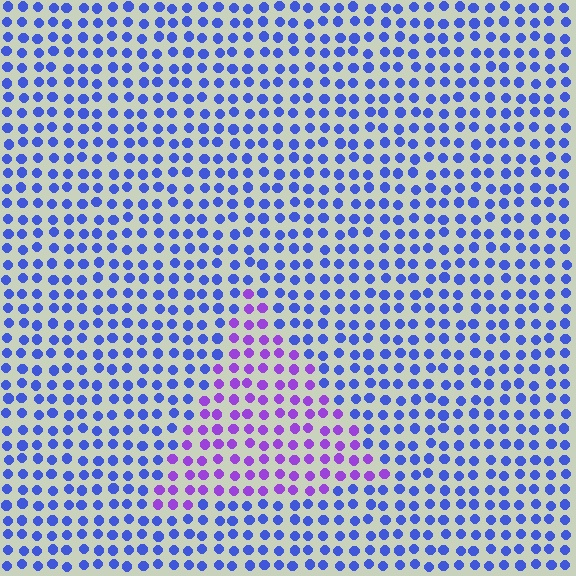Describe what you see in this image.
The image is filled with small blue elements in a uniform arrangement. A triangle-shaped region is visible where the elements are tinted to a slightly different hue, forming a subtle color boundary.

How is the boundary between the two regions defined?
The boundary is defined purely by a slight shift in hue (about 44 degrees). Spacing, size, and orientation are identical on both sides.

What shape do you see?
I see a triangle.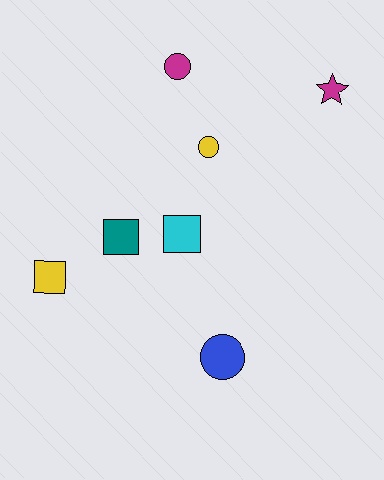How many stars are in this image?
There is 1 star.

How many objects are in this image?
There are 7 objects.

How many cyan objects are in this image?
There is 1 cyan object.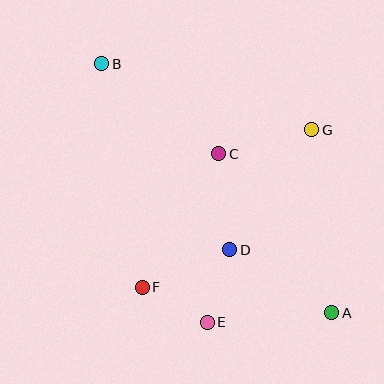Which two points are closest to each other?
Points E and F are closest to each other.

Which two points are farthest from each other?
Points A and B are farthest from each other.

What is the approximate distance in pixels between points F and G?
The distance between F and G is approximately 231 pixels.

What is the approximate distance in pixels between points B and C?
The distance between B and C is approximately 147 pixels.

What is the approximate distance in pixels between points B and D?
The distance between B and D is approximately 226 pixels.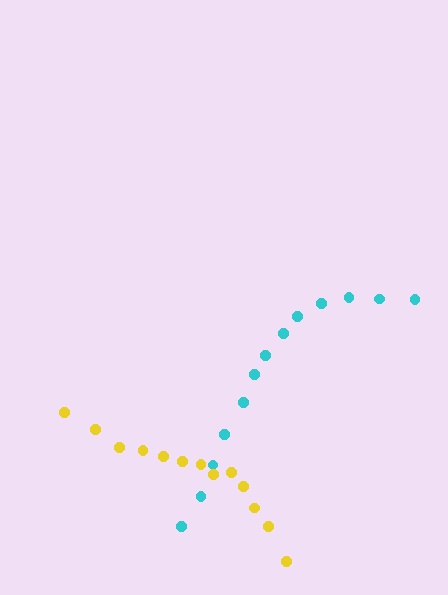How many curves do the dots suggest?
There are 2 distinct paths.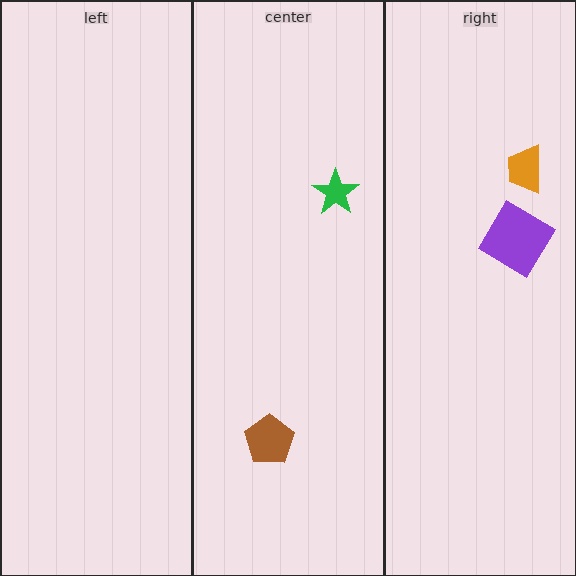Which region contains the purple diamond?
The right region.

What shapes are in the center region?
The brown pentagon, the green star.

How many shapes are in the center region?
2.